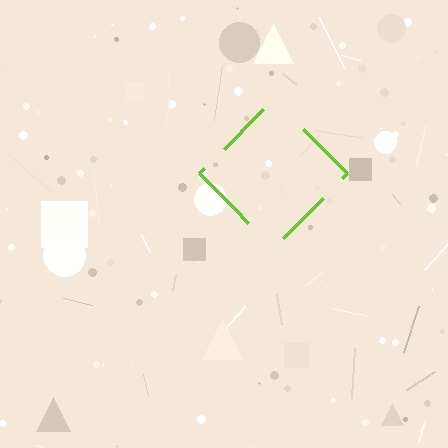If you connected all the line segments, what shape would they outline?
They would outline a diamond.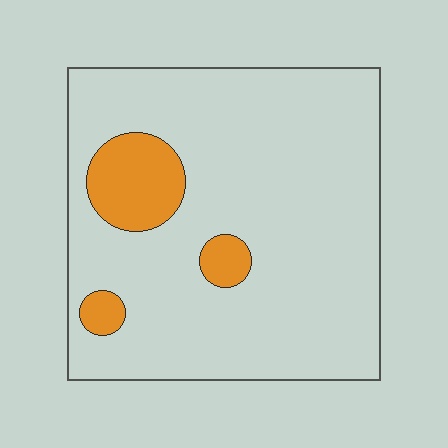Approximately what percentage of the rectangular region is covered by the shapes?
Approximately 10%.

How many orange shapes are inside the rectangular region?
3.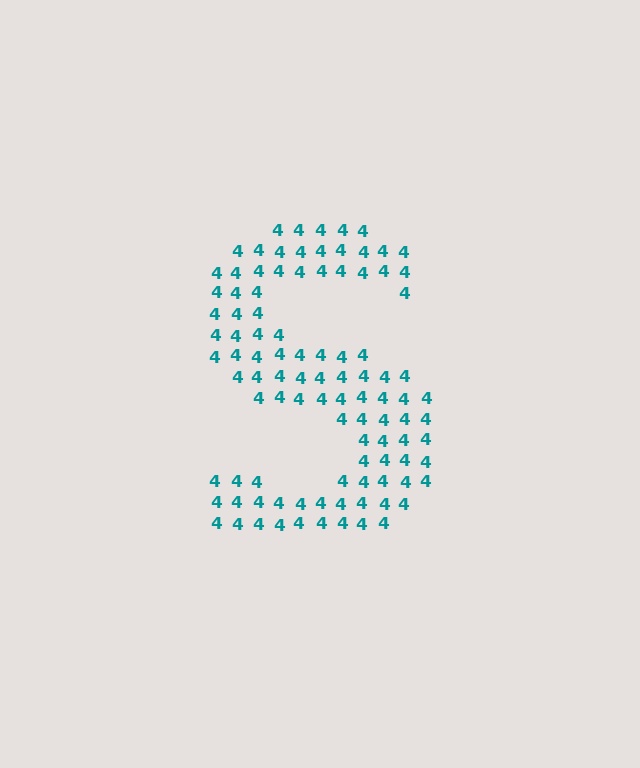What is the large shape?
The large shape is the letter S.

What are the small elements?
The small elements are digit 4's.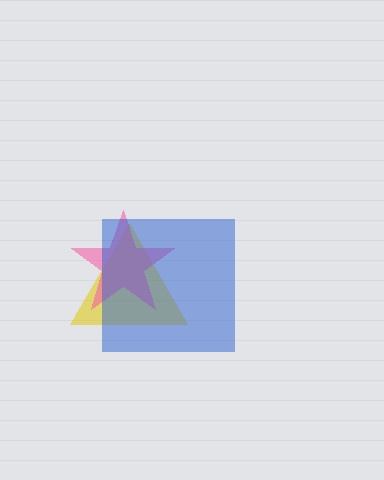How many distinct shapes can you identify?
There are 3 distinct shapes: a yellow triangle, a pink star, a blue square.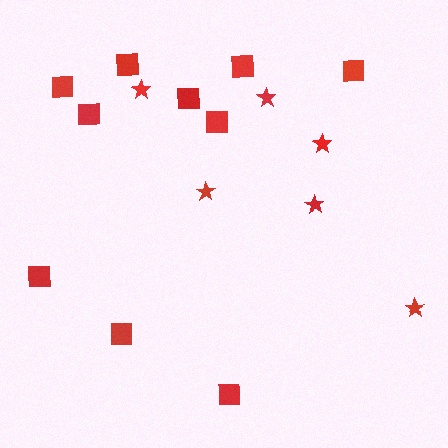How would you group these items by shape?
There are 2 groups: one group of squares (10) and one group of stars (6).